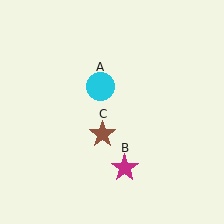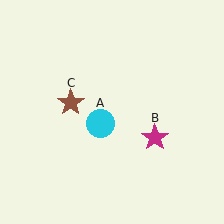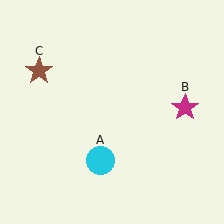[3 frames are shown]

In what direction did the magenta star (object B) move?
The magenta star (object B) moved up and to the right.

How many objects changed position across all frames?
3 objects changed position: cyan circle (object A), magenta star (object B), brown star (object C).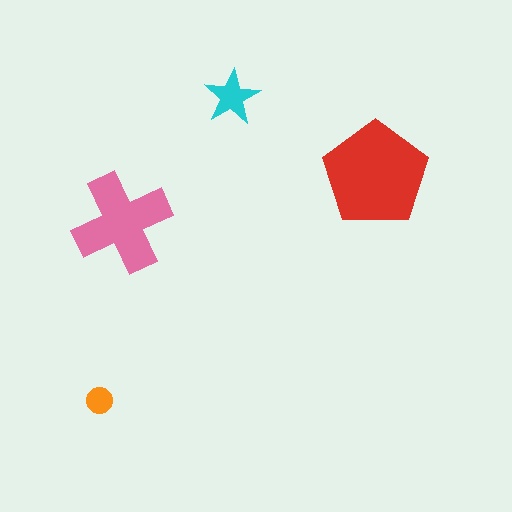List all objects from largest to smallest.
The red pentagon, the pink cross, the cyan star, the orange circle.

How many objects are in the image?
There are 4 objects in the image.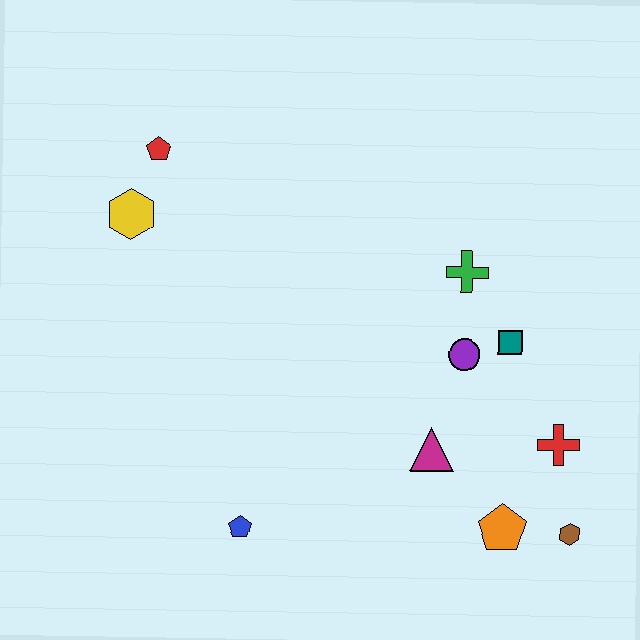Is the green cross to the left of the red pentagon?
No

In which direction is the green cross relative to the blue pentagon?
The green cross is above the blue pentagon.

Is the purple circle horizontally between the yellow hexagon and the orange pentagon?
Yes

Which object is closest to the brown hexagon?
The orange pentagon is closest to the brown hexagon.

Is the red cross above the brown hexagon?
Yes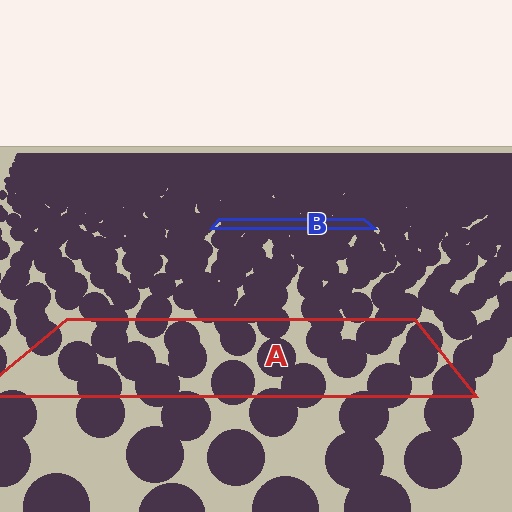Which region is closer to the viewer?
Region A is closer. The texture elements there are larger and more spread out.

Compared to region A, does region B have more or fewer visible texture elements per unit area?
Region B has more texture elements per unit area — they are packed more densely because it is farther away.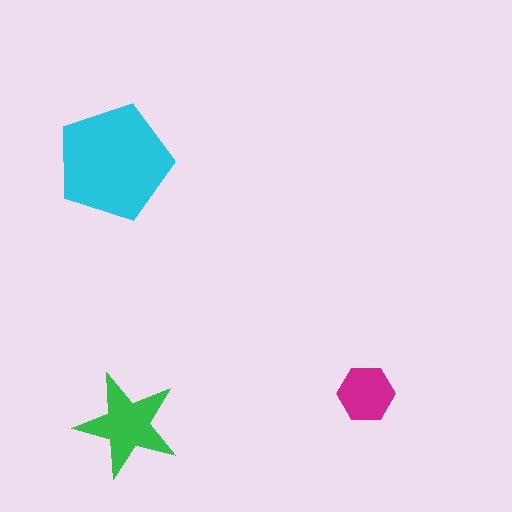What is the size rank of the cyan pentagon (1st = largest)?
1st.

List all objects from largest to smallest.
The cyan pentagon, the green star, the magenta hexagon.